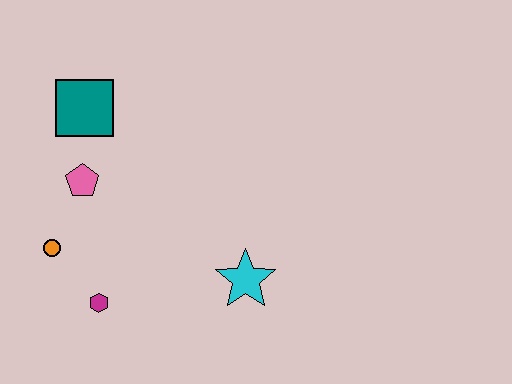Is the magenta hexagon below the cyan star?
Yes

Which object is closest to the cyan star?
The magenta hexagon is closest to the cyan star.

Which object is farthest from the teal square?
The cyan star is farthest from the teal square.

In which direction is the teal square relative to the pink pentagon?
The teal square is above the pink pentagon.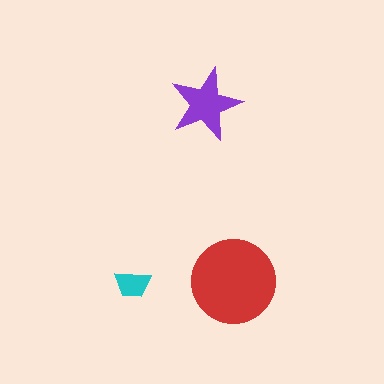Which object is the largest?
The red circle.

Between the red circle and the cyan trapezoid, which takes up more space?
The red circle.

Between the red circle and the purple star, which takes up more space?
The red circle.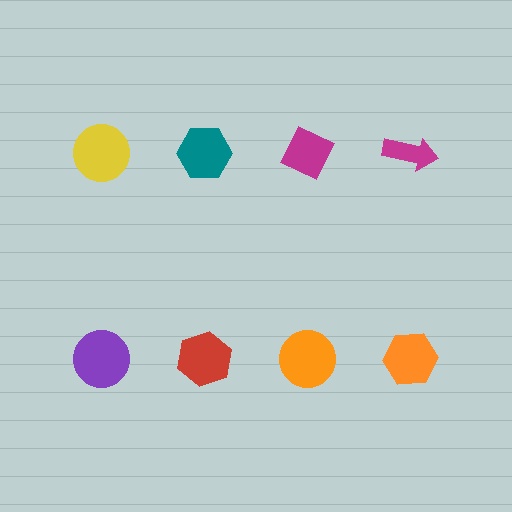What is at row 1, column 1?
A yellow circle.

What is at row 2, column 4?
An orange hexagon.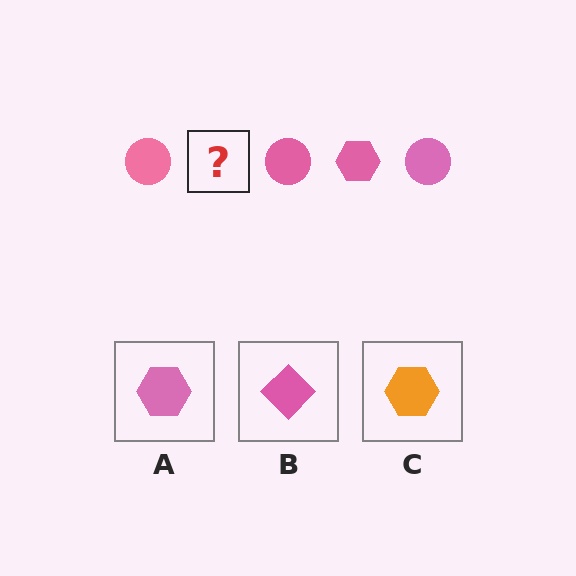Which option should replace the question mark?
Option A.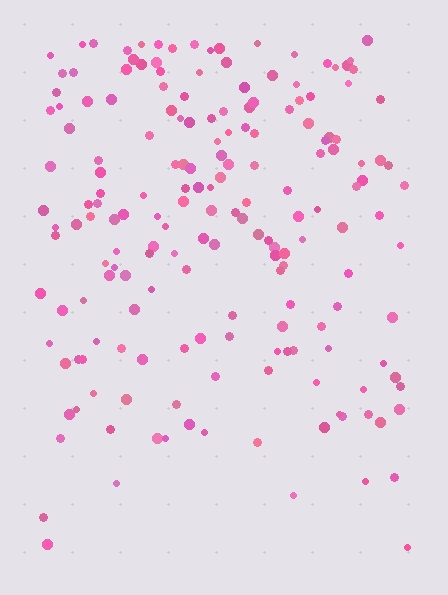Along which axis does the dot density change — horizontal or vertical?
Vertical.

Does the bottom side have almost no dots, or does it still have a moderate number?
Still a moderate number, just noticeably fewer than the top.